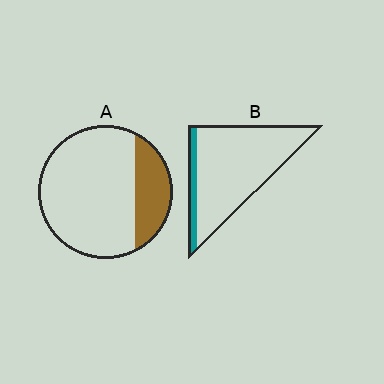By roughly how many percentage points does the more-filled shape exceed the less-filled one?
By roughly 10 percentage points (A over B).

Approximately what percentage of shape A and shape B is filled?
A is approximately 25% and B is approximately 15%.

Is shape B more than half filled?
No.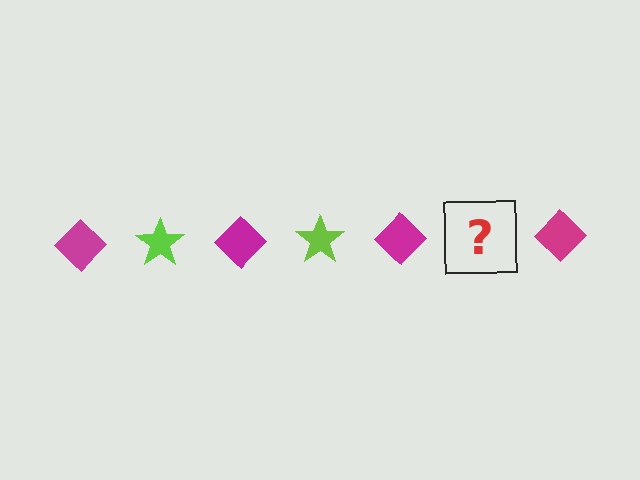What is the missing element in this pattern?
The missing element is a lime star.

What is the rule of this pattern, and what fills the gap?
The rule is that the pattern alternates between magenta diamond and lime star. The gap should be filled with a lime star.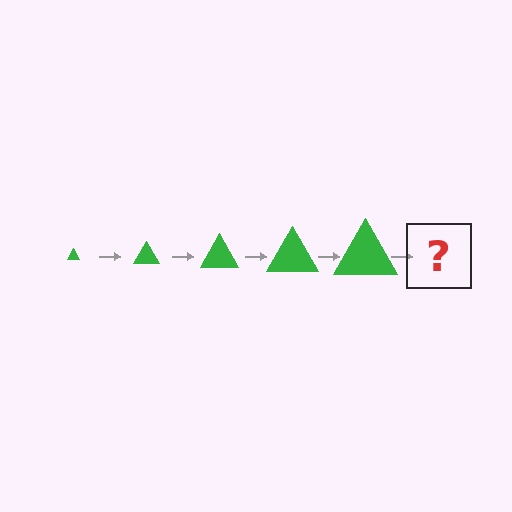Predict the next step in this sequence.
The next step is a green triangle, larger than the previous one.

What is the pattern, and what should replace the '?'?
The pattern is that the triangle gets progressively larger each step. The '?' should be a green triangle, larger than the previous one.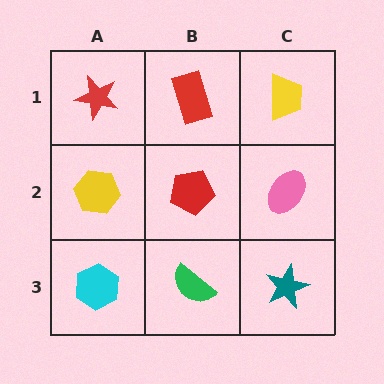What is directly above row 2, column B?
A red rectangle.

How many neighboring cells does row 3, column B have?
3.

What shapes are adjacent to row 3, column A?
A yellow hexagon (row 2, column A), a green semicircle (row 3, column B).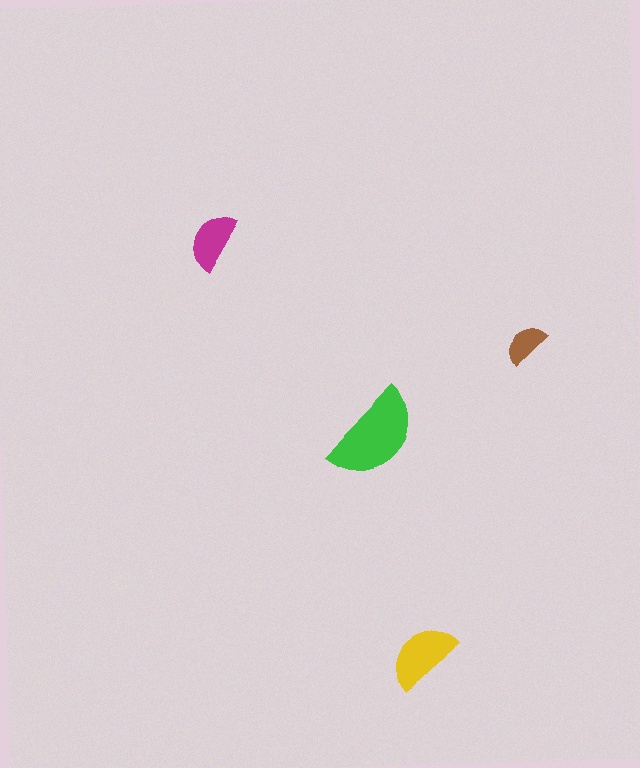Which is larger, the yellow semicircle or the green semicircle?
The green one.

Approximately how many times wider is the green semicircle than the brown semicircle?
About 2 times wider.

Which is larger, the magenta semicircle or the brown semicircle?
The magenta one.